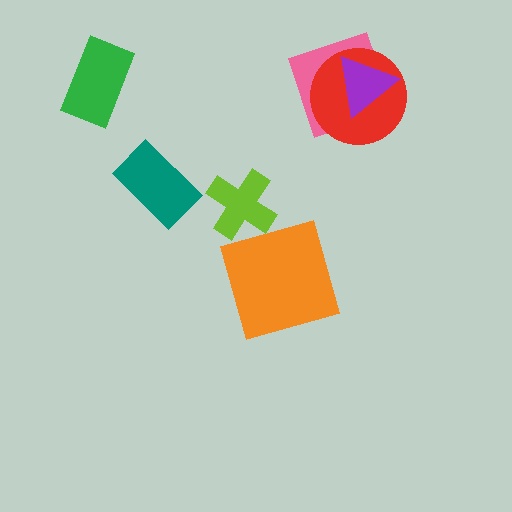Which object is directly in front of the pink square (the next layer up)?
The red circle is directly in front of the pink square.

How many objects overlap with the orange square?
0 objects overlap with the orange square.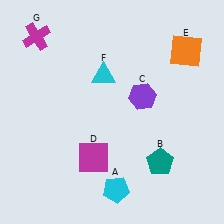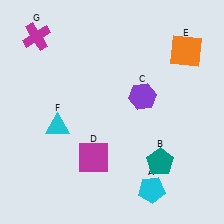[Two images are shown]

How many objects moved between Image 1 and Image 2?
2 objects moved between the two images.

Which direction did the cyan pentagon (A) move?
The cyan pentagon (A) moved right.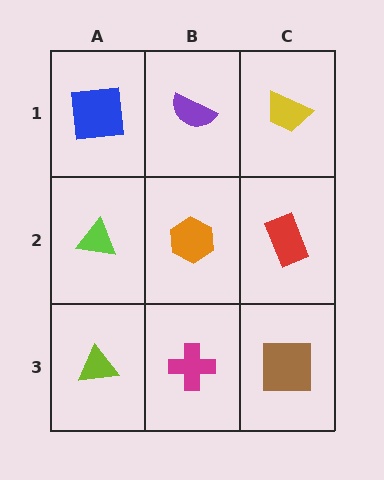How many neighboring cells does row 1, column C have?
2.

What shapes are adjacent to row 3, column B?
An orange hexagon (row 2, column B), a lime triangle (row 3, column A), a brown square (row 3, column C).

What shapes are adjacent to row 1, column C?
A red rectangle (row 2, column C), a purple semicircle (row 1, column B).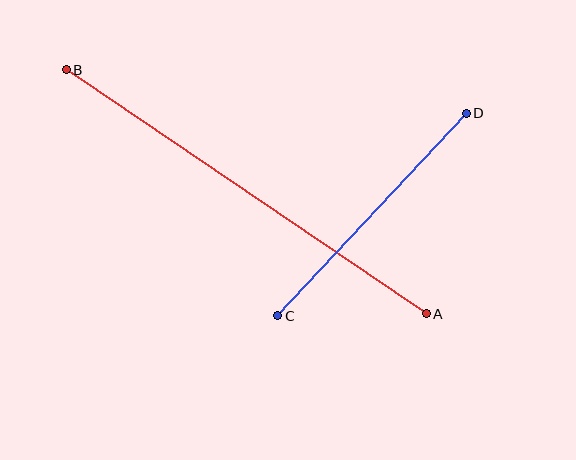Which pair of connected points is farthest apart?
Points A and B are farthest apart.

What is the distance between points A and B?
The distance is approximately 435 pixels.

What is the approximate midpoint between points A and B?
The midpoint is at approximately (246, 192) pixels.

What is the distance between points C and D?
The distance is approximately 277 pixels.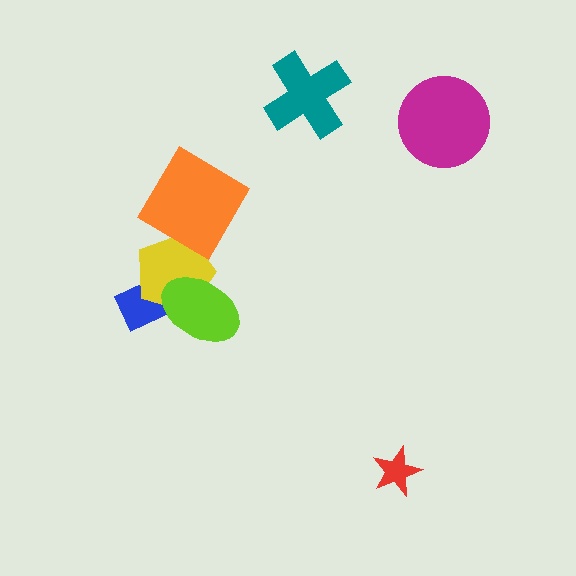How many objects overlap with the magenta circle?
0 objects overlap with the magenta circle.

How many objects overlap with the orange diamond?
1 object overlaps with the orange diamond.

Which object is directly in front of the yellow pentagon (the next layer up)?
The orange diamond is directly in front of the yellow pentagon.